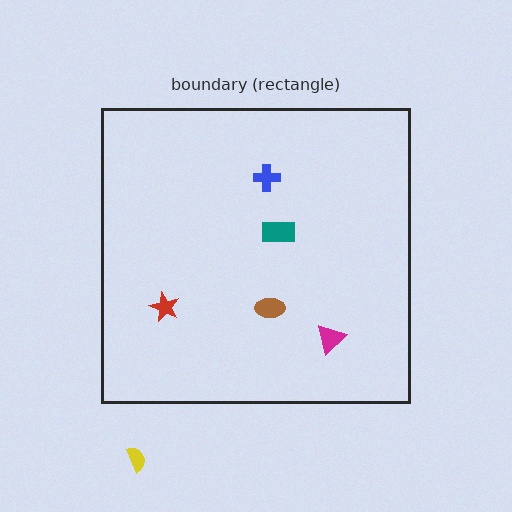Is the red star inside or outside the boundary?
Inside.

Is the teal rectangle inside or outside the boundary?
Inside.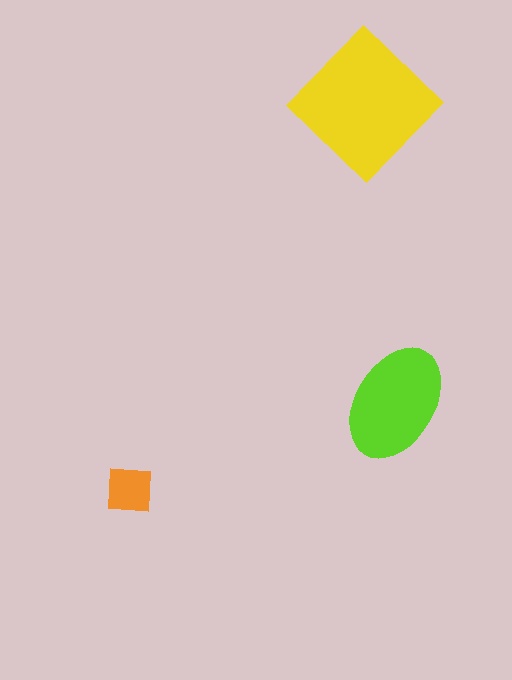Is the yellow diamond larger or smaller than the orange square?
Larger.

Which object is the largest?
The yellow diamond.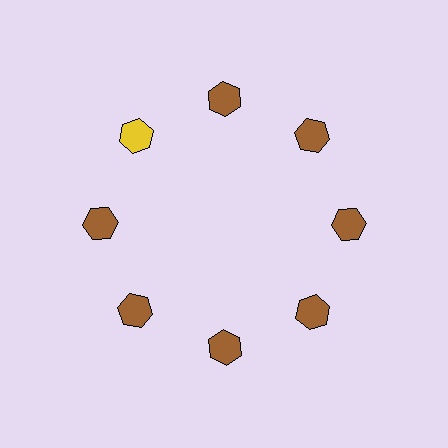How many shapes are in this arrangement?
There are 8 shapes arranged in a ring pattern.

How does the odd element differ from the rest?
It has a different color: yellow instead of brown.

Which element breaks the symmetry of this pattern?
The yellow hexagon at roughly the 10 o'clock position breaks the symmetry. All other shapes are brown hexagons.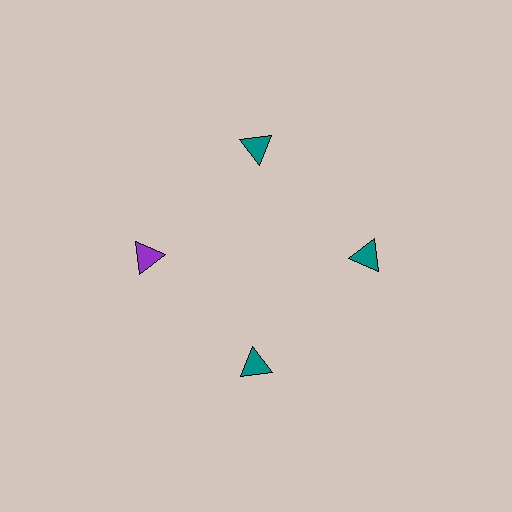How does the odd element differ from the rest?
It has a different color: purple instead of teal.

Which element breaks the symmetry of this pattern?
The purple triangle at roughly the 9 o'clock position breaks the symmetry. All other shapes are teal triangles.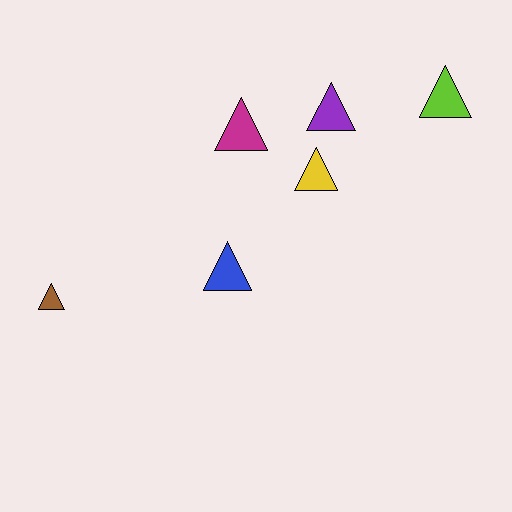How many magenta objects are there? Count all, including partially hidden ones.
There is 1 magenta object.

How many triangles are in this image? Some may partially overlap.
There are 6 triangles.